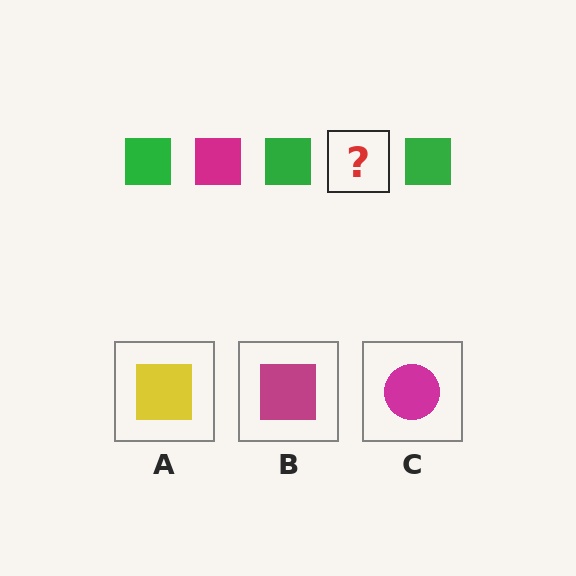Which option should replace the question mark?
Option B.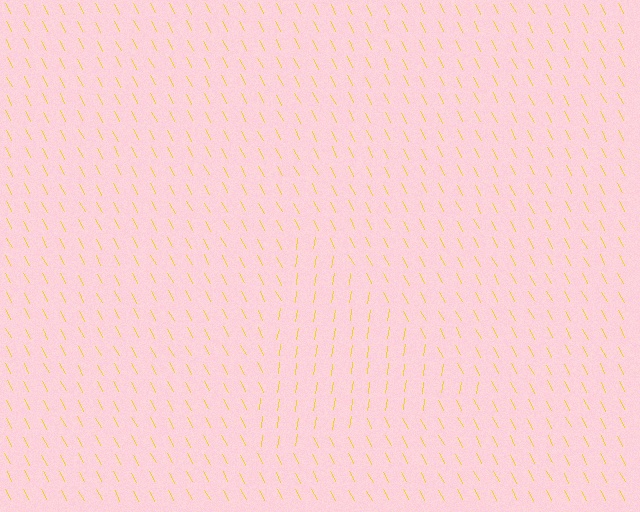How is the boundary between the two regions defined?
The boundary is defined purely by a change in line orientation (approximately 37 degrees difference). All lines are the same color and thickness.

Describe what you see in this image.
The image is filled with small yellow line segments. A triangle region in the image has lines oriented differently from the surrounding lines, creating a visible texture boundary.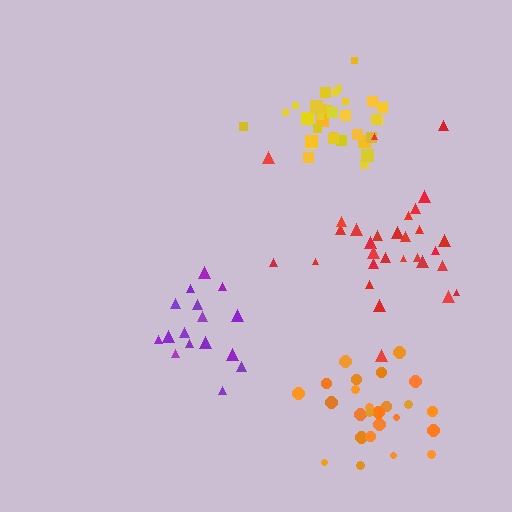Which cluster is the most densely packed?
Yellow.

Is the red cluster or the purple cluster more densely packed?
Purple.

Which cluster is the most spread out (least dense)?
Red.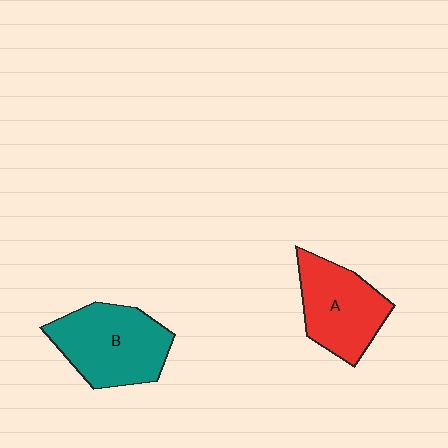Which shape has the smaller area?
Shape A (red).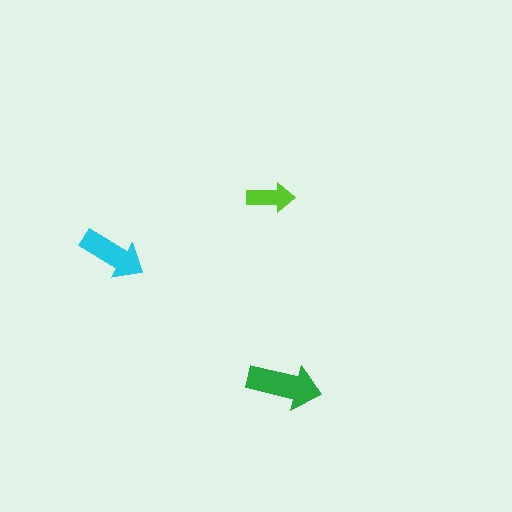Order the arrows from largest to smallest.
the green one, the cyan one, the lime one.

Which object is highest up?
The lime arrow is topmost.